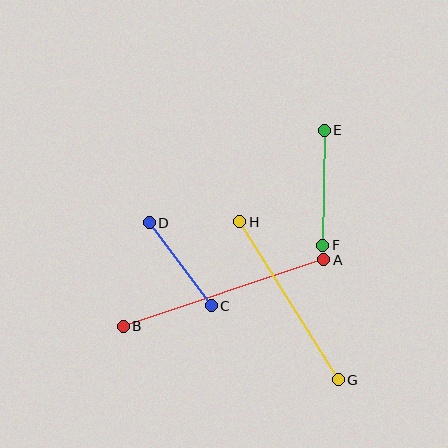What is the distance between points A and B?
The distance is approximately 211 pixels.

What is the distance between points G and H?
The distance is approximately 186 pixels.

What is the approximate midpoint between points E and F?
The midpoint is at approximately (323, 188) pixels.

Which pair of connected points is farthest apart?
Points A and B are farthest apart.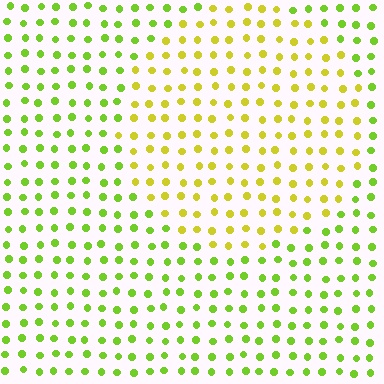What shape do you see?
I see a circle.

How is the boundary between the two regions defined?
The boundary is defined purely by a slight shift in hue (about 33 degrees). Spacing, size, and orientation are identical on both sides.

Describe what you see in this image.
The image is filled with small lime elements in a uniform arrangement. A circle-shaped region is visible where the elements are tinted to a slightly different hue, forming a subtle color boundary.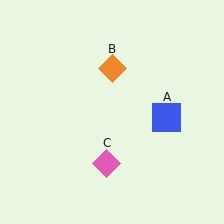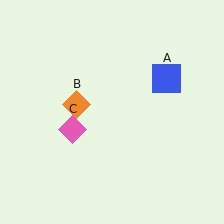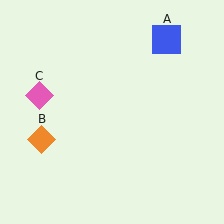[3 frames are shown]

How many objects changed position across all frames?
3 objects changed position: blue square (object A), orange diamond (object B), pink diamond (object C).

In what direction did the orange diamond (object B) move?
The orange diamond (object B) moved down and to the left.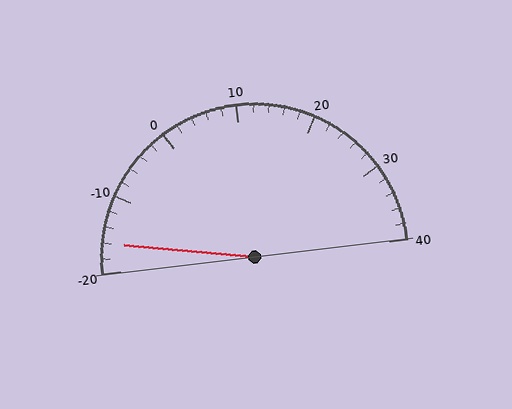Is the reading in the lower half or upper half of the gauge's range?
The reading is in the lower half of the range (-20 to 40).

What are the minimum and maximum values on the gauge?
The gauge ranges from -20 to 40.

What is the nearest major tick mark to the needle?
The nearest major tick mark is -20.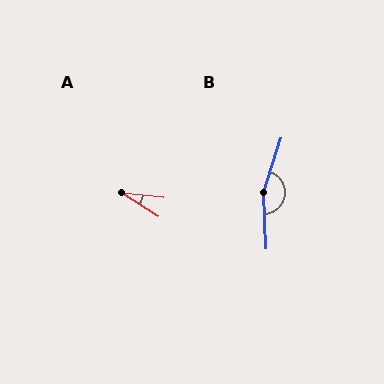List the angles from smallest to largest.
A (26°), B (160°).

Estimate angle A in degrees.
Approximately 26 degrees.